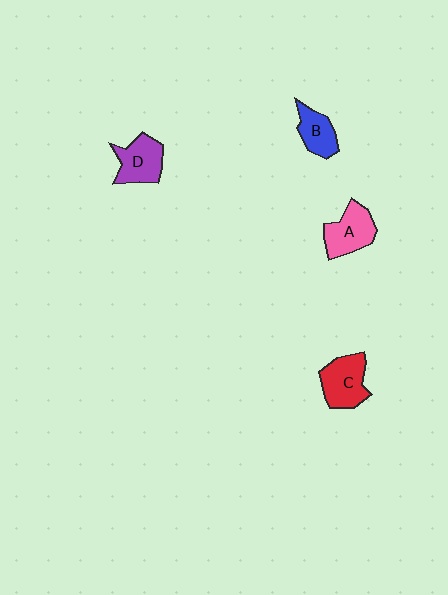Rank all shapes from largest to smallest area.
From largest to smallest: C (red), A (pink), D (purple), B (blue).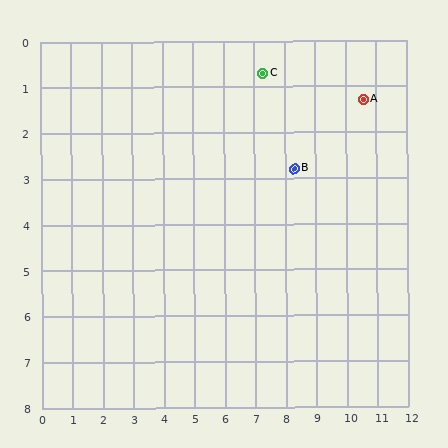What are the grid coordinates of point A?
Point A is at approximately (10.6, 1.3).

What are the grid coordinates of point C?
Point C is at approximately (7.3, 0.7).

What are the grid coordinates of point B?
Point B is at approximately (8.3, 2.8).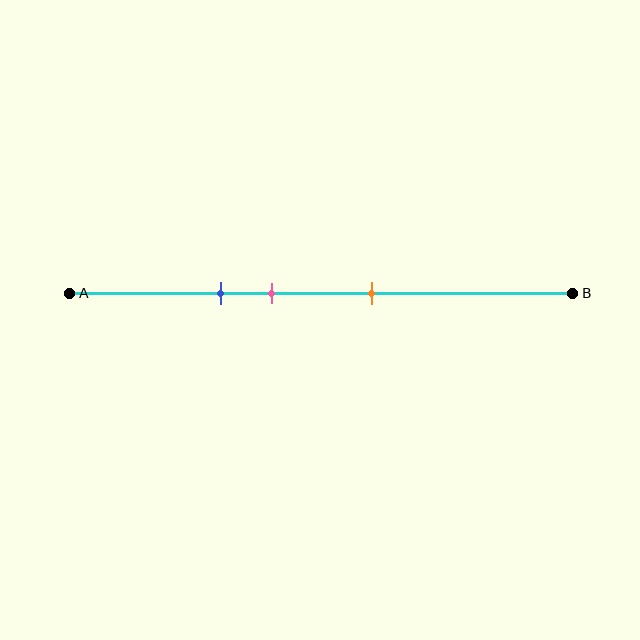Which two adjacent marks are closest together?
The blue and pink marks are the closest adjacent pair.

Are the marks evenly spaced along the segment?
Yes, the marks are approximately evenly spaced.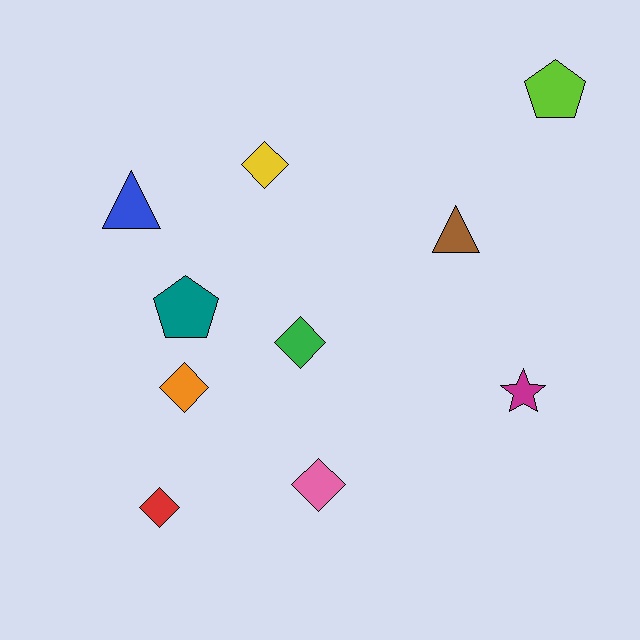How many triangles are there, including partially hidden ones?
There are 2 triangles.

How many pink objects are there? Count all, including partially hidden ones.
There is 1 pink object.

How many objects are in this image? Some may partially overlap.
There are 10 objects.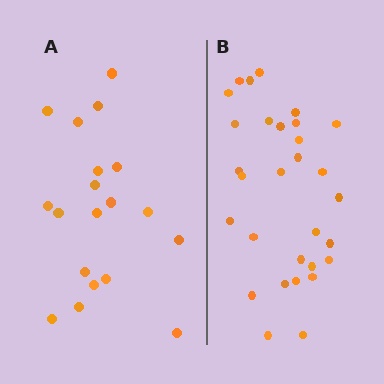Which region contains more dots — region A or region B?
Region B (the right region) has more dots.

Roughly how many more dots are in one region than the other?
Region B has roughly 12 or so more dots than region A.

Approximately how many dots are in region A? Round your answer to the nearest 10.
About 20 dots. (The exact count is 19, which rounds to 20.)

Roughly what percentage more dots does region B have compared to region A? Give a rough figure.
About 60% more.